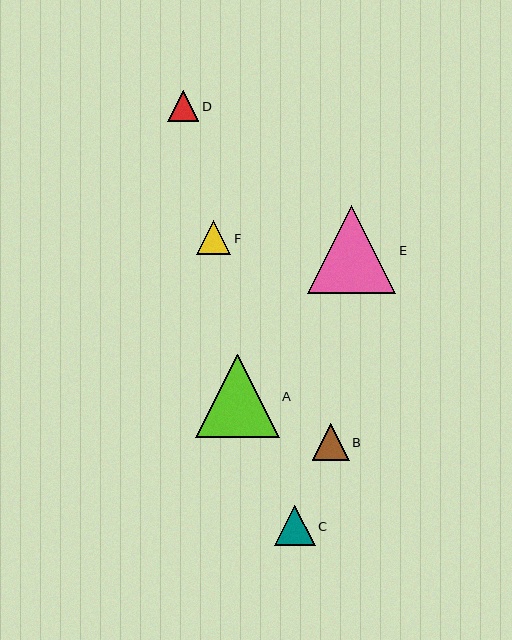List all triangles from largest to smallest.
From largest to smallest: E, A, C, B, F, D.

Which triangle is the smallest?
Triangle D is the smallest with a size of approximately 31 pixels.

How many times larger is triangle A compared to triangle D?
Triangle A is approximately 2.7 times the size of triangle D.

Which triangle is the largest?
Triangle E is the largest with a size of approximately 89 pixels.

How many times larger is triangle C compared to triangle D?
Triangle C is approximately 1.3 times the size of triangle D.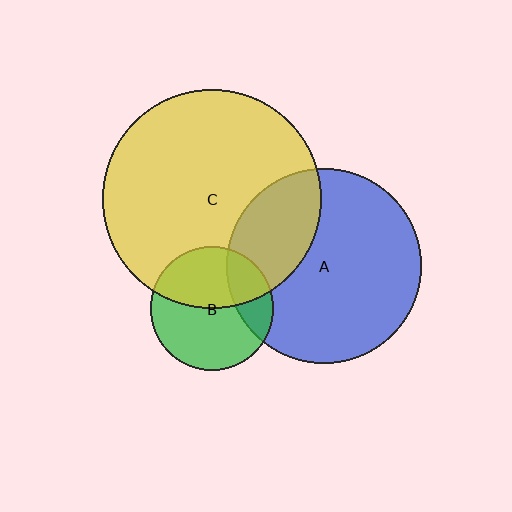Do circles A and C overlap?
Yes.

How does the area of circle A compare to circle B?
Approximately 2.5 times.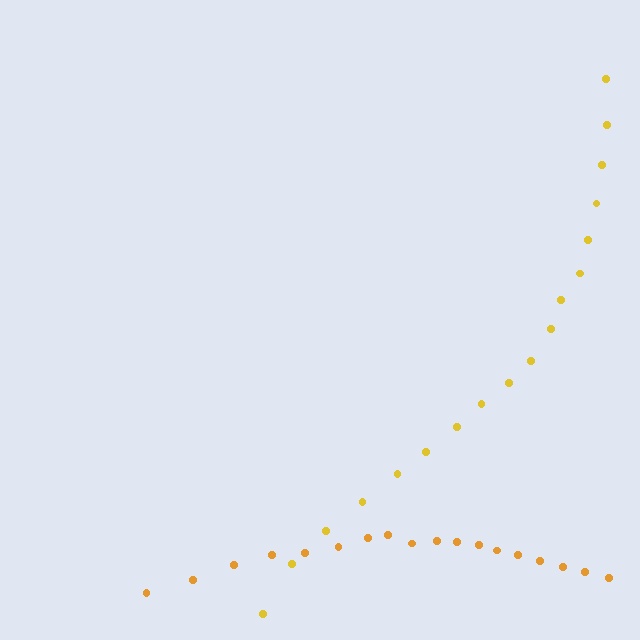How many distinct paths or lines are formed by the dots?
There are 2 distinct paths.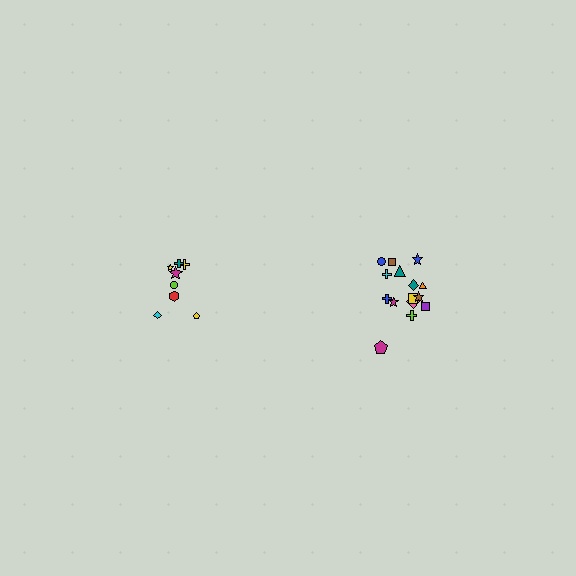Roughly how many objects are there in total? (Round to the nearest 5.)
Roughly 25 objects in total.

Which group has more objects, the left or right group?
The right group.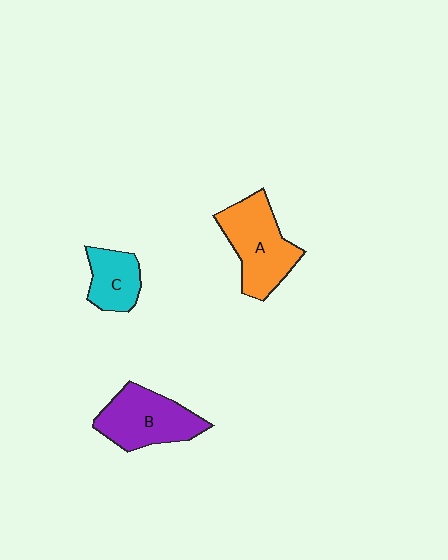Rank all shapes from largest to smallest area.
From largest to smallest: A (orange), B (purple), C (cyan).